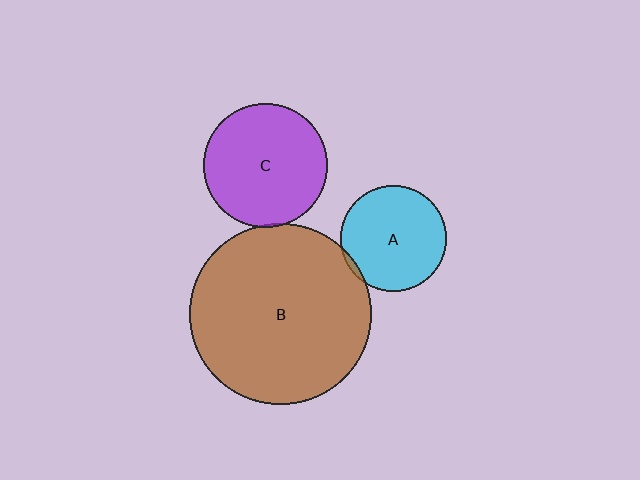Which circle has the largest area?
Circle B (brown).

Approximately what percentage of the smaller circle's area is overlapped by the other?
Approximately 5%.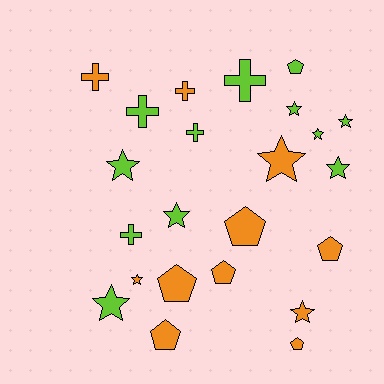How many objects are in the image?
There are 23 objects.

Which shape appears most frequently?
Star, with 10 objects.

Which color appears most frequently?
Lime, with 12 objects.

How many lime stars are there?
There are 7 lime stars.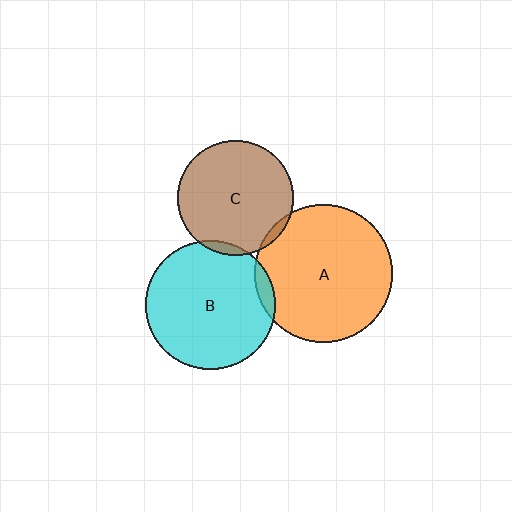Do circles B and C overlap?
Yes.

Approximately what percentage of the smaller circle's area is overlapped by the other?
Approximately 5%.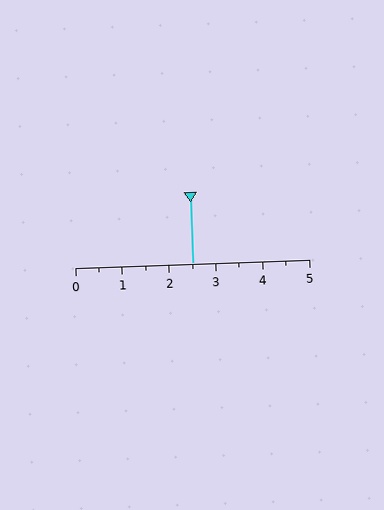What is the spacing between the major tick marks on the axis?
The major ticks are spaced 1 apart.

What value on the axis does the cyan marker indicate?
The marker indicates approximately 2.5.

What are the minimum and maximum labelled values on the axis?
The axis runs from 0 to 5.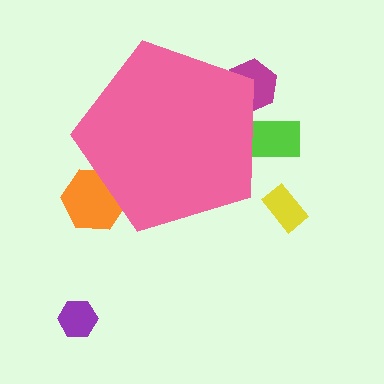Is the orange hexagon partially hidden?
Yes, the orange hexagon is partially hidden behind the pink pentagon.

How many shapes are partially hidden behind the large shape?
3 shapes are partially hidden.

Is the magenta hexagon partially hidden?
Yes, the magenta hexagon is partially hidden behind the pink pentagon.